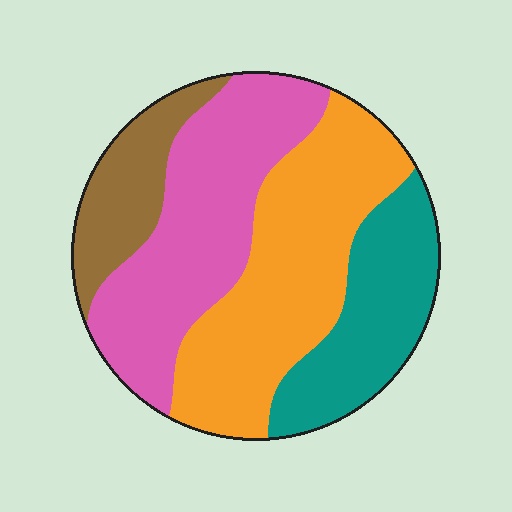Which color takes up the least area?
Brown, at roughly 15%.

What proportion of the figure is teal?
Teal takes up about one fifth (1/5) of the figure.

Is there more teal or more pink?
Pink.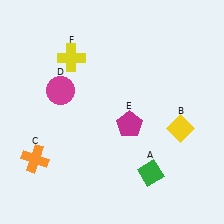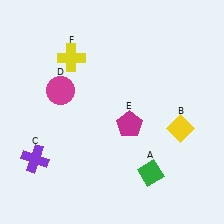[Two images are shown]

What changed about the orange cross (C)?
In Image 1, C is orange. In Image 2, it changed to purple.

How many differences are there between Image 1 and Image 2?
There is 1 difference between the two images.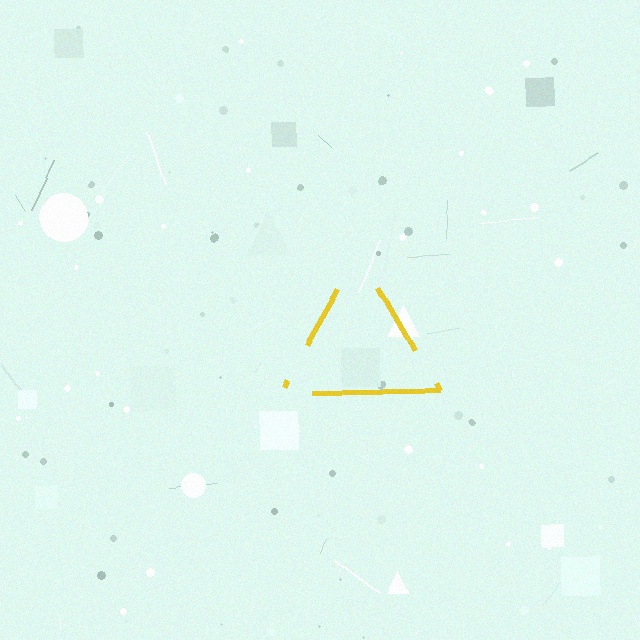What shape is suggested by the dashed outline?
The dashed outline suggests a triangle.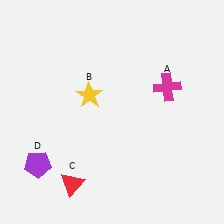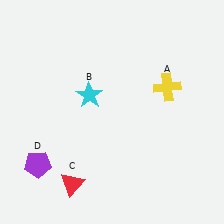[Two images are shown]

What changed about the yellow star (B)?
In Image 1, B is yellow. In Image 2, it changed to cyan.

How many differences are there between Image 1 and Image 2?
There are 2 differences between the two images.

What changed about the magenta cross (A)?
In Image 1, A is magenta. In Image 2, it changed to yellow.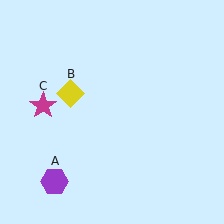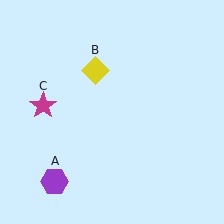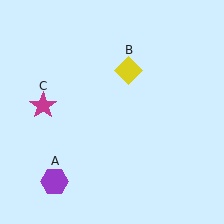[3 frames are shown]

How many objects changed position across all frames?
1 object changed position: yellow diamond (object B).